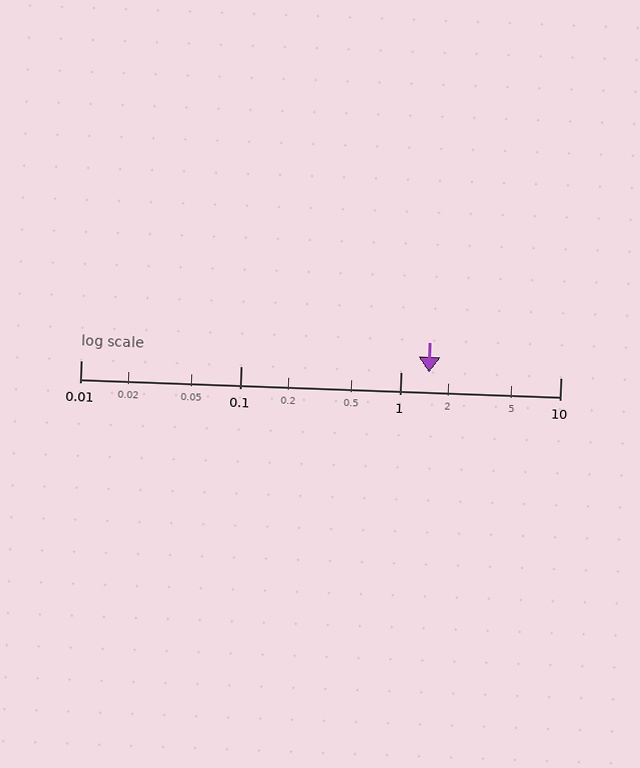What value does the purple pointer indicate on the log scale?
The pointer indicates approximately 1.5.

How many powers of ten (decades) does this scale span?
The scale spans 3 decades, from 0.01 to 10.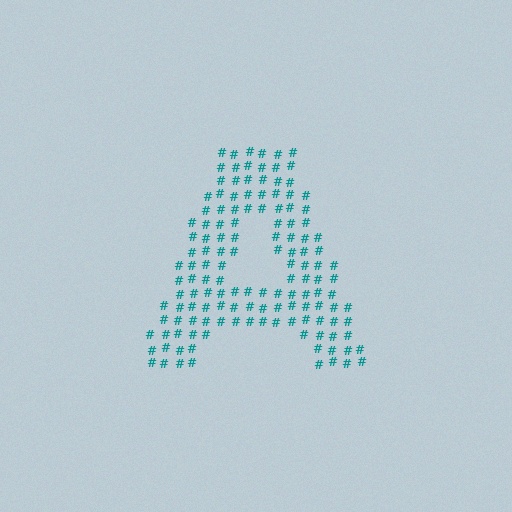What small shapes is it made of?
It is made of small hash symbols.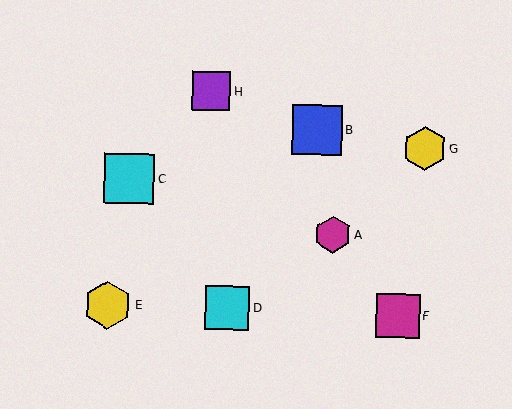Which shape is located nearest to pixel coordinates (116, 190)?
The cyan square (labeled C) at (129, 179) is nearest to that location.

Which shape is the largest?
The cyan square (labeled C) is the largest.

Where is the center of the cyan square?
The center of the cyan square is at (227, 308).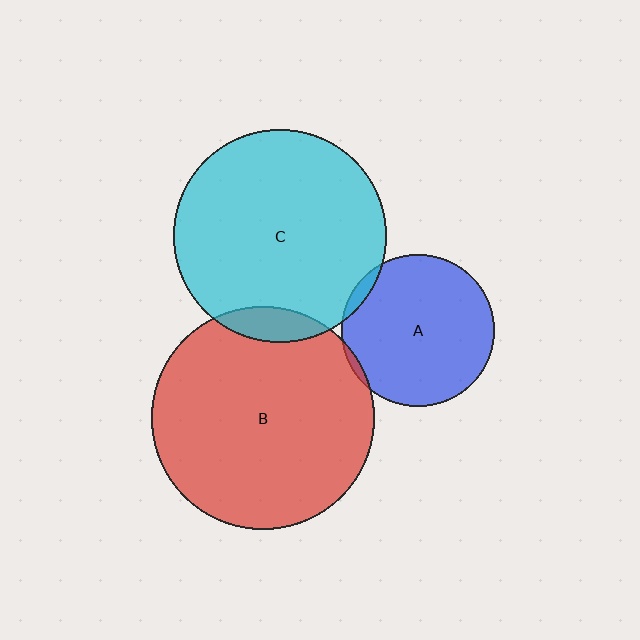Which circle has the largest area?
Circle B (red).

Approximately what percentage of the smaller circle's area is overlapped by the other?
Approximately 5%.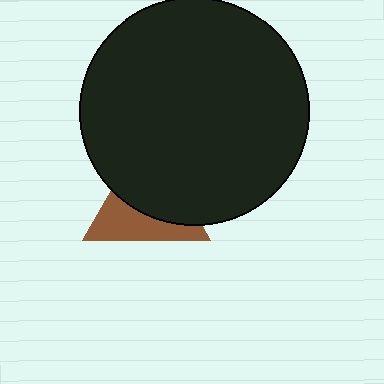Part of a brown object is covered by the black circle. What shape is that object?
It is a triangle.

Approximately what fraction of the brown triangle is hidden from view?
Roughly 57% of the brown triangle is hidden behind the black circle.